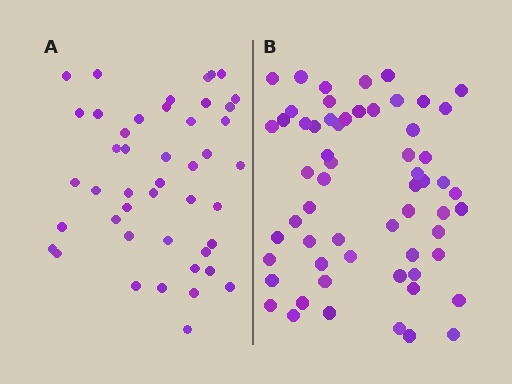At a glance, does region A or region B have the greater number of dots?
Region B (the right region) has more dots.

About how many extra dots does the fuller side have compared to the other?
Region B has approximately 15 more dots than region A.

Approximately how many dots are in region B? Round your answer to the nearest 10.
About 60 dots.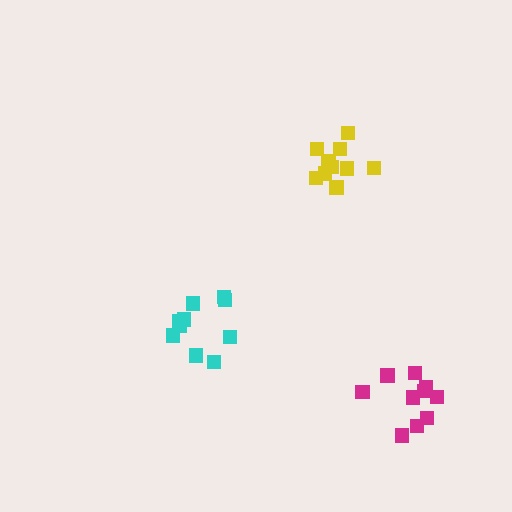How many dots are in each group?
Group 1: 10 dots, Group 2: 10 dots, Group 3: 10 dots (30 total).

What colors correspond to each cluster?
The clusters are colored: yellow, magenta, cyan.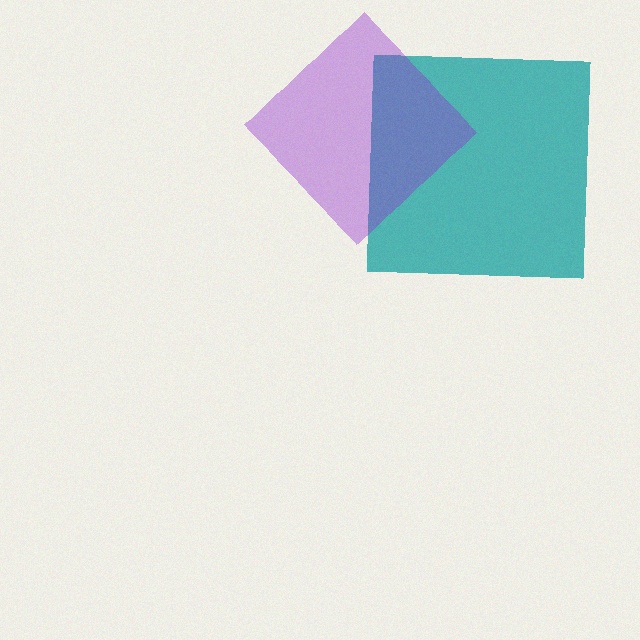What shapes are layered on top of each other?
The layered shapes are: a teal square, a purple diamond.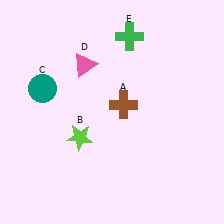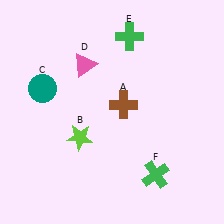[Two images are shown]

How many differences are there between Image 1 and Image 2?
There is 1 difference between the two images.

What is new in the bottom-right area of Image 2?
A green cross (F) was added in the bottom-right area of Image 2.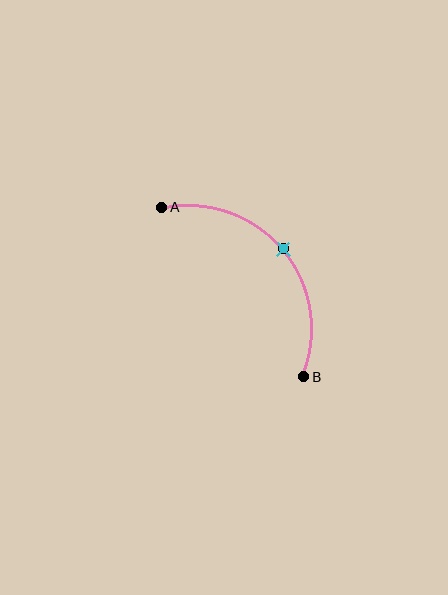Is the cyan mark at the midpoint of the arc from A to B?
Yes. The cyan mark lies on the arc at equal arc-length from both A and B — it is the arc midpoint.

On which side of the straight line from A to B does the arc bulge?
The arc bulges above and to the right of the straight line connecting A and B.